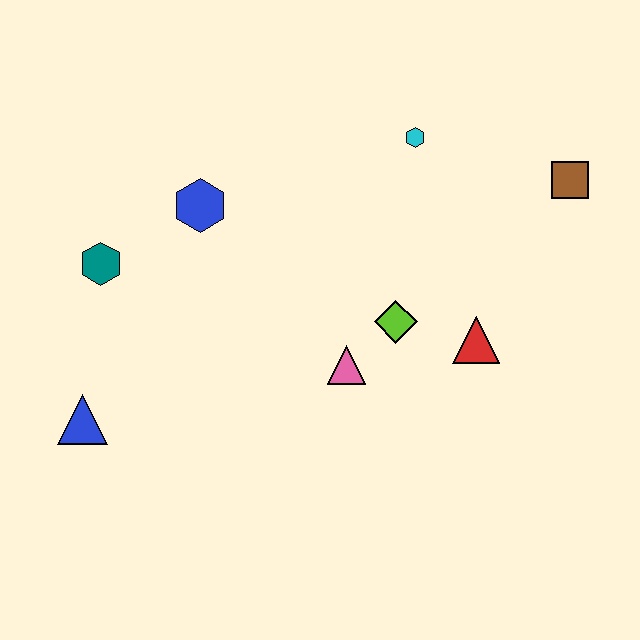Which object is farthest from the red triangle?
The blue triangle is farthest from the red triangle.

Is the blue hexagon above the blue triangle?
Yes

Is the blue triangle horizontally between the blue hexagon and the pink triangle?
No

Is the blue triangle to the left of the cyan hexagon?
Yes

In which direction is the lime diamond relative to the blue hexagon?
The lime diamond is to the right of the blue hexagon.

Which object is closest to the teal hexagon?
The blue hexagon is closest to the teal hexagon.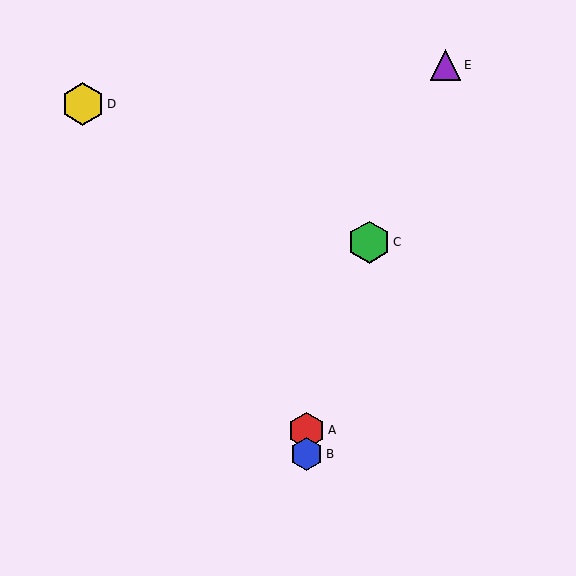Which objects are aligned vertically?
Objects A, B are aligned vertically.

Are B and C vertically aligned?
No, B is at x≈307 and C is at x≈369.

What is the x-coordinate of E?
Object E is at x≈446.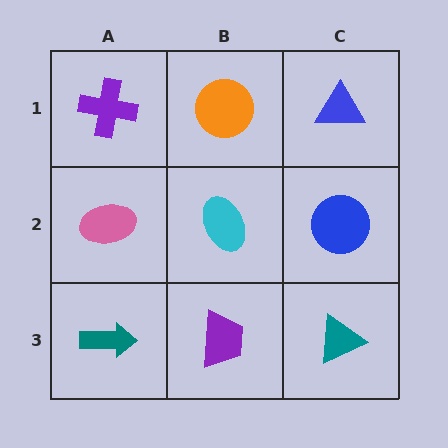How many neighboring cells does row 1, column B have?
3.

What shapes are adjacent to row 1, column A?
A pink ellipse (row 2, column A), an orange circle (row 1, column B).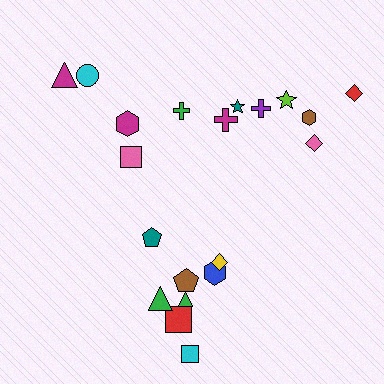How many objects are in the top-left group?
There are 4 objects.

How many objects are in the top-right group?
There are 8 objects.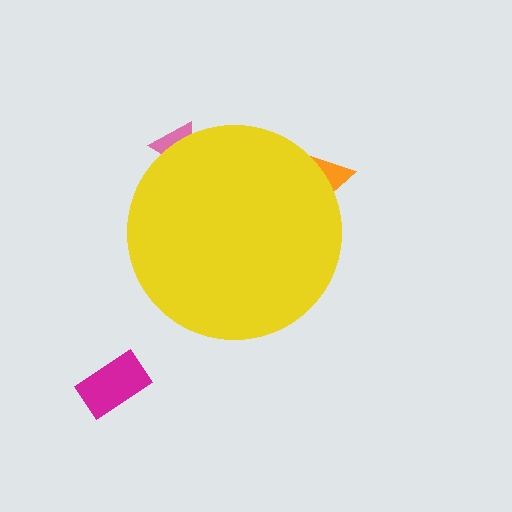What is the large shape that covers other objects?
A yellow circle.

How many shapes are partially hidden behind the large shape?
2 shapes are partially hidden.